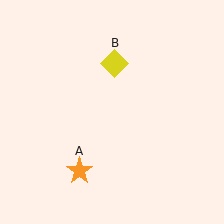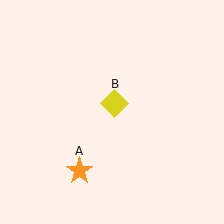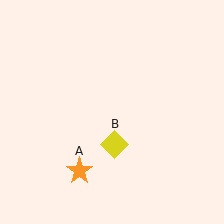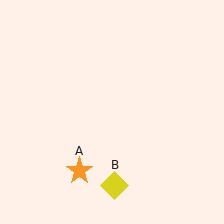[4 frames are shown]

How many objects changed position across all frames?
1 object changed position: yellow diamond (object B).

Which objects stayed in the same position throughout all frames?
Orange star (object A) remained stationary.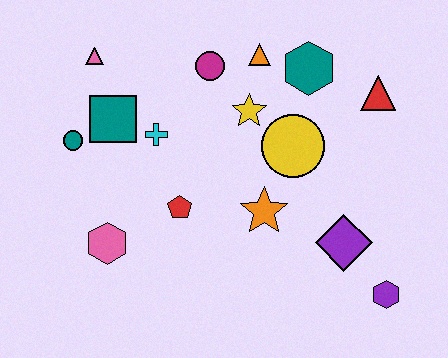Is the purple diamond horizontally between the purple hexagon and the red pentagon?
Yes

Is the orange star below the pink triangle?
Yes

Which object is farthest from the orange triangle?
The purple hexagon is farthest from the orange triangle.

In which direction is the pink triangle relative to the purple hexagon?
The pink triangle is to the left of the purple hexagon.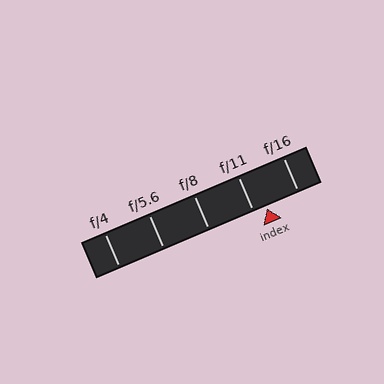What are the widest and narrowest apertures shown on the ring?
The widest aperture shown is f/4 and the narrowest is f/16.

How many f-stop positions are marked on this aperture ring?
There are 5 f-stop positions marked.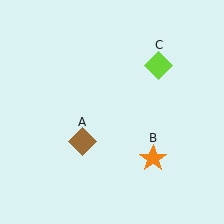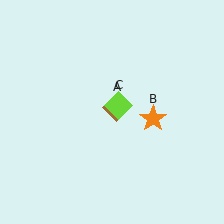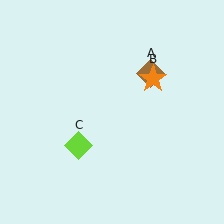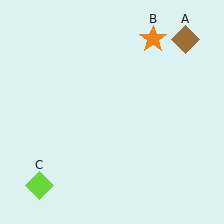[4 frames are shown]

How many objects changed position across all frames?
3 objects changed position: brown diamond (object A), orange star (object B), lime diamond (object C).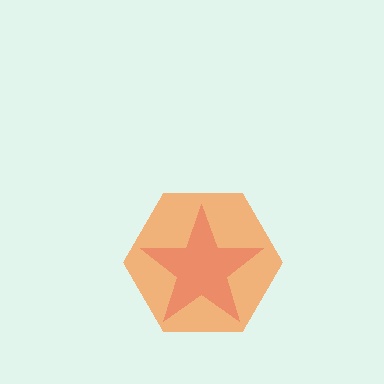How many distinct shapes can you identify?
There are 2 distinct shapes: a magenta star, an orange hexagon.